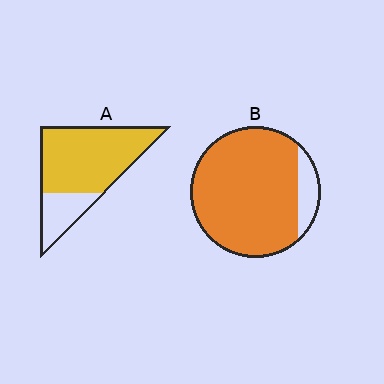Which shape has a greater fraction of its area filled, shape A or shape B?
Shape B.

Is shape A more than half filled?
Yes.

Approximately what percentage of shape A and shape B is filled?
A is approximately 75% and B is approximately 90%.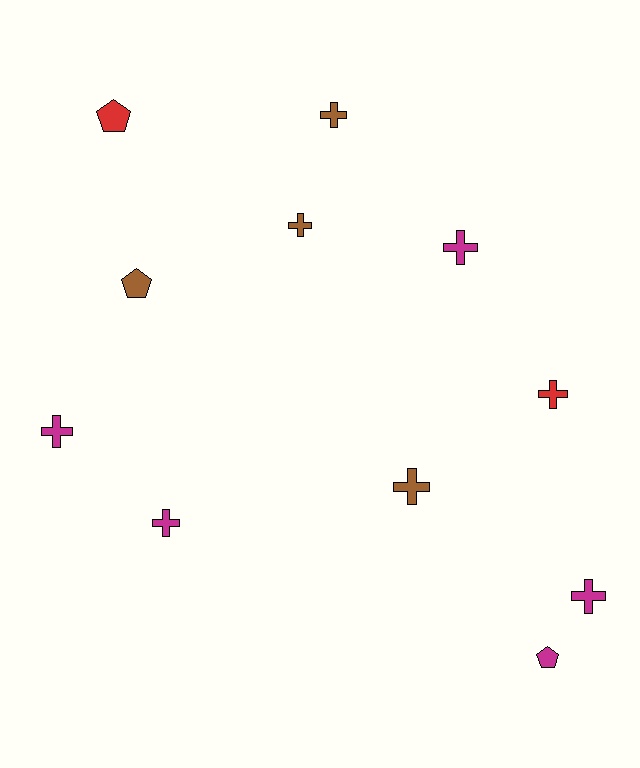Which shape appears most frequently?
Cross, with 8 objects.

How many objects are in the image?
There are 11 objects.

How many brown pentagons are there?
There is 1 brown pentagon.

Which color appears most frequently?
Magenta, with 5 objects.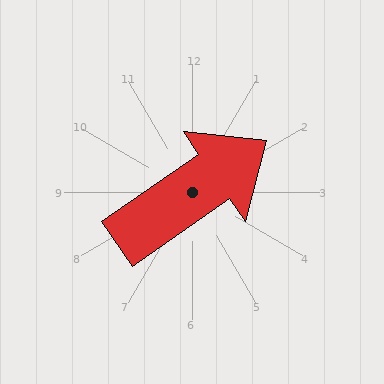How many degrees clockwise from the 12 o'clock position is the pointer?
Approximately 55 degrees.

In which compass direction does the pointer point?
Northeast.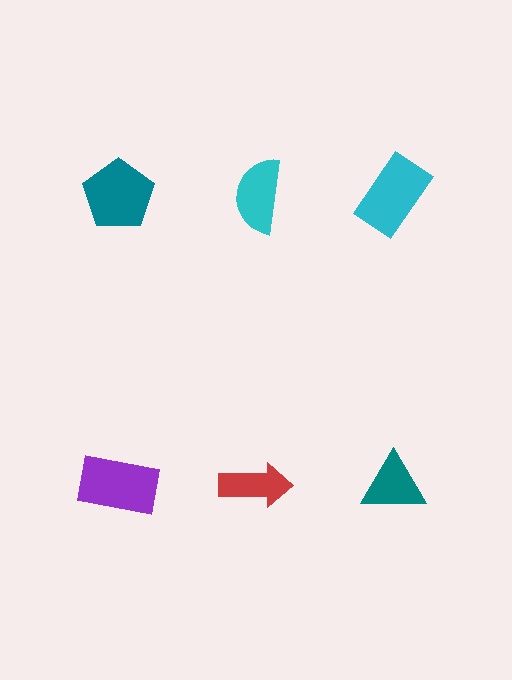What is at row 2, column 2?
A red arrow.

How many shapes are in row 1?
3 shapes.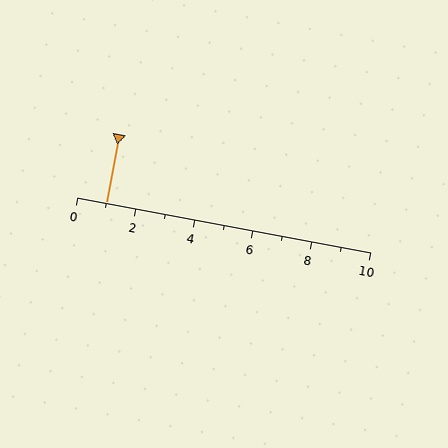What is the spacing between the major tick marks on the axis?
The major ticks are spaced 2 apart.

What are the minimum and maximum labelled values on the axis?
The axis runs from 0 to 10.